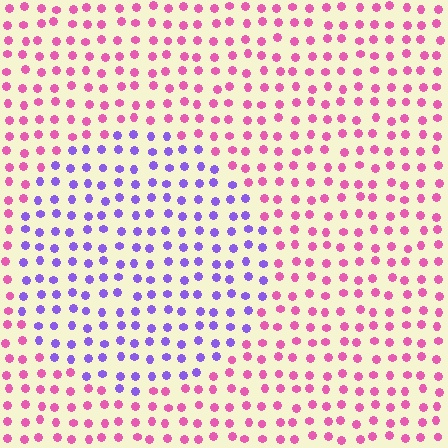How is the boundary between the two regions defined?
The boundary is defined purely by a slight shift in hue (about 62 degrees). Spacing, size, and orientation are identical on both sides.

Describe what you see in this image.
The image is filled with small pink elements in a uniform arrangement. A circle-shaped region is visible where the elements are tinted to a slightly different hue, forming a subtle color boundary.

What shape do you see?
I see a circle.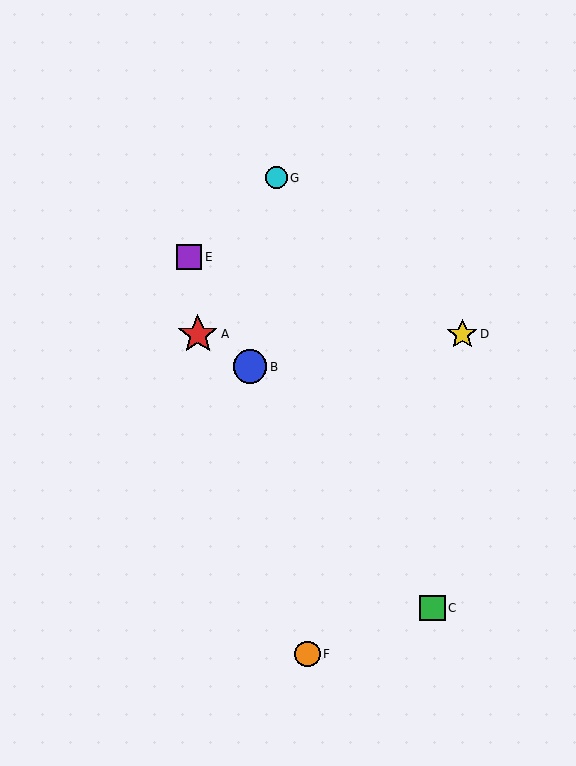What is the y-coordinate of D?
Object D is at y≈334.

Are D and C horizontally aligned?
No, D is at y≈334 and C is at y≈608.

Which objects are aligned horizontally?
Objects A, D are aligned horizontally.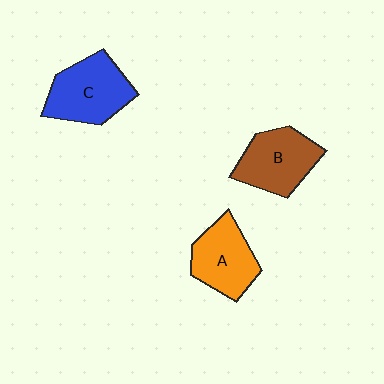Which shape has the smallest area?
Shape A (orange).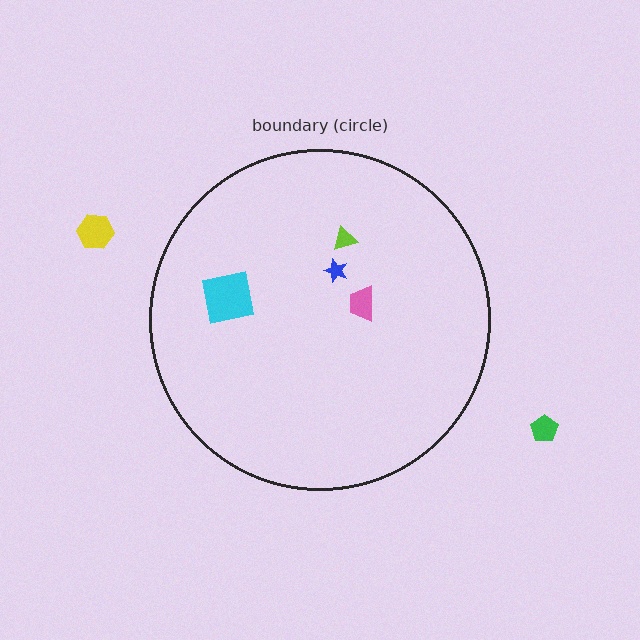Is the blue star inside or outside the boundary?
Inside.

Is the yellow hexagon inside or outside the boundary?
Outside.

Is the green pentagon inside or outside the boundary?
Outside.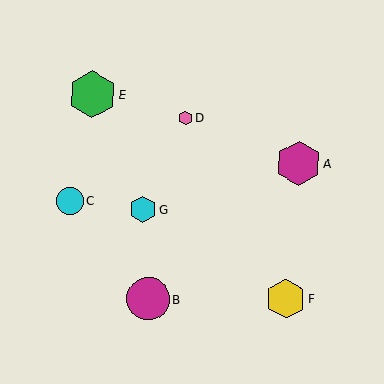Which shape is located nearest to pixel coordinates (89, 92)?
The green hexagon (labeled E) at (92, 94) is nearest to that location.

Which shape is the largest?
The green hexagon (labeled E) is the largest.